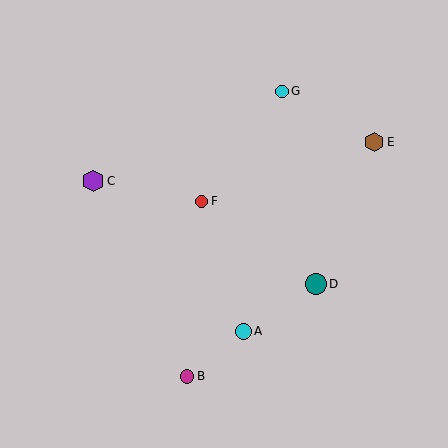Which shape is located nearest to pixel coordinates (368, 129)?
The brown hexagon (labeled E) at (374, 142) is nearest to that location.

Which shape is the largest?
The purple hexagon (labeled C) is the largest.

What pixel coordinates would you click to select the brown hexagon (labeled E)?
Click at (374, 142) to select the brown hexagon E.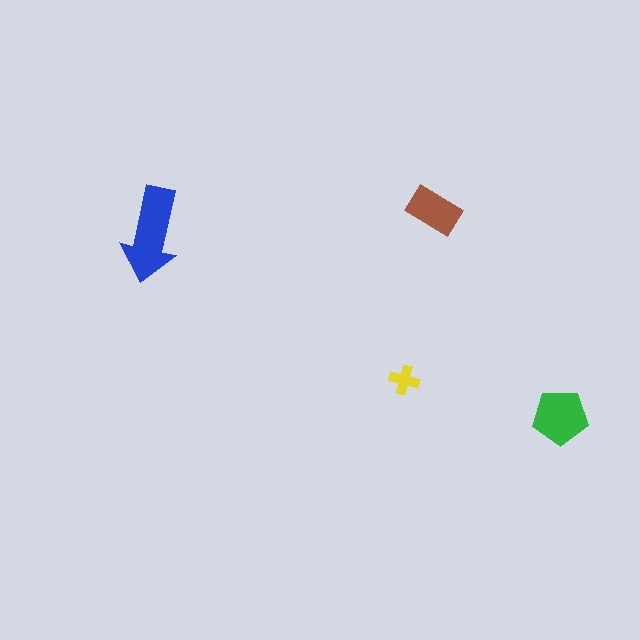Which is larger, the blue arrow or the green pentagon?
The blue arrow.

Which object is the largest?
The blue arrow.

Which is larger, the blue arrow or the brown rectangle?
The blue arrow.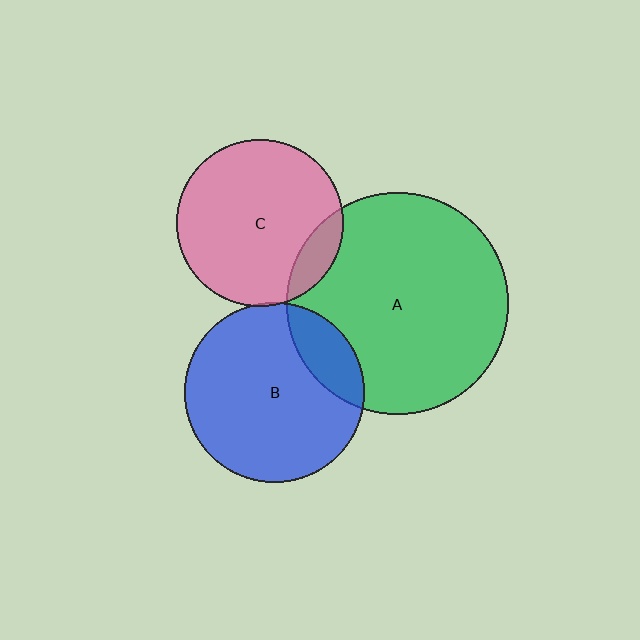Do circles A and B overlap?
Yes.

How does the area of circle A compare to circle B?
Approximately 1.5 times.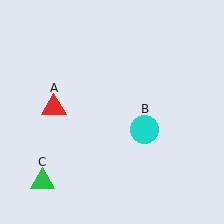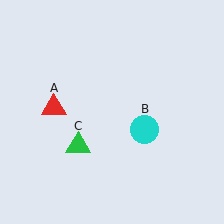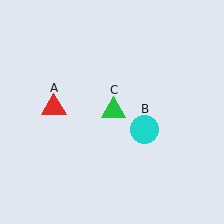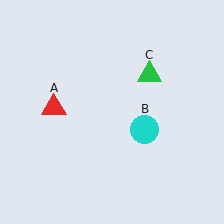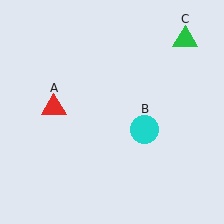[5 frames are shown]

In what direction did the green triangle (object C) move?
The green triangle (object C) moved up and to the right.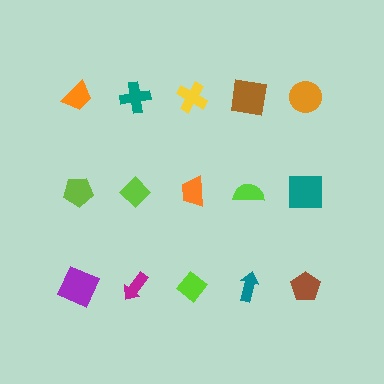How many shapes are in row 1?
5 shapes.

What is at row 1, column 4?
A brown square.